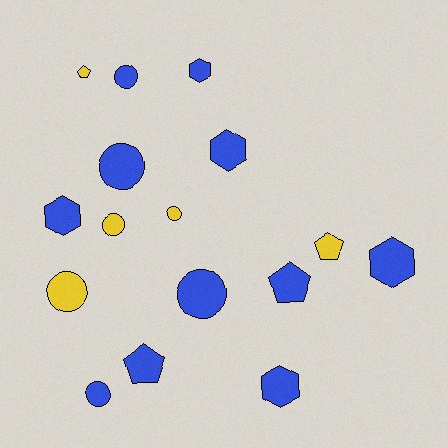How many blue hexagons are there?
There are 5 blue hexagons.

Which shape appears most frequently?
Circle, with 7 objects.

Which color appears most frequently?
Blue, with 11 objects.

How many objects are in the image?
There are 16 objects.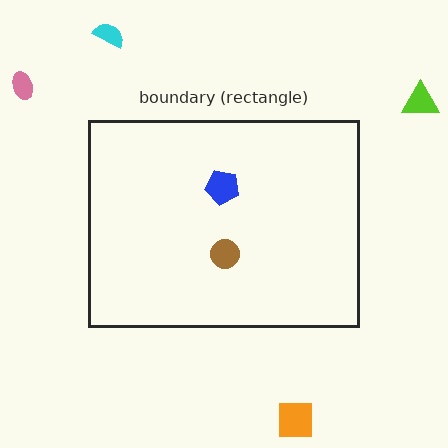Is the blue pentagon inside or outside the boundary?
Inside.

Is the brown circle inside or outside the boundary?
Inside.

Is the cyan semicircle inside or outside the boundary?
Outside.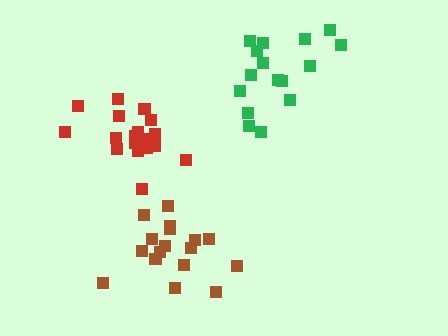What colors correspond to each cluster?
The clusters are colored: green, brown, red.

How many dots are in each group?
Group 1: 16 dots, Group 2: 17 dots, Group 3: 18 dots (51 total).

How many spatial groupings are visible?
There are 3 spatial groupings.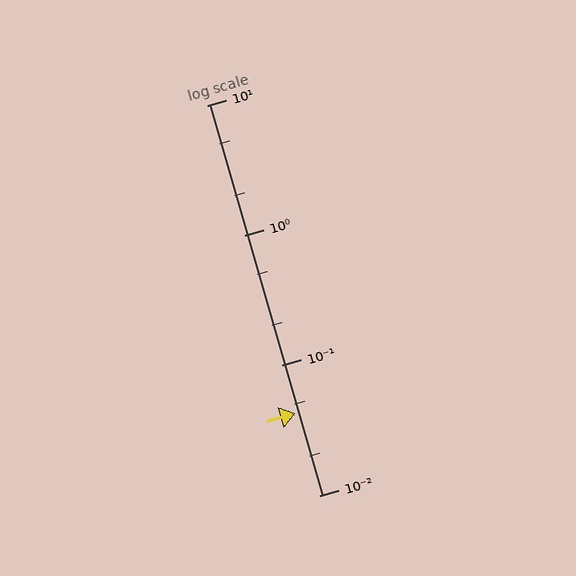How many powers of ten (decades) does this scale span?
The scale spans 3 decades, from 0.01 to 10.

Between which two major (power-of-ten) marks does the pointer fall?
The pointer is between 0.01 and 0.1.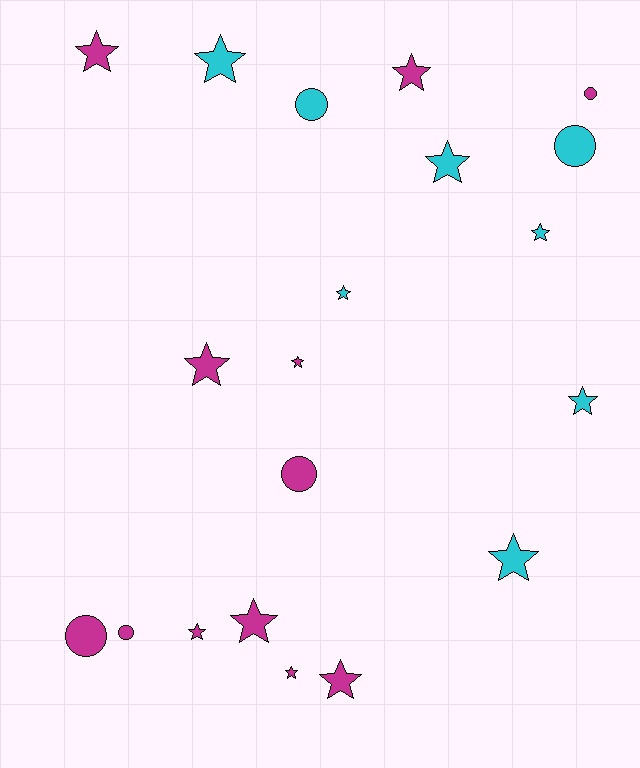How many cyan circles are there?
There are 2 cyan circles.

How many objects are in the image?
There are 20 objects.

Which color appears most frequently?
Magenta, with 12 objects.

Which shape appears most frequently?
Star, with 14 objects.